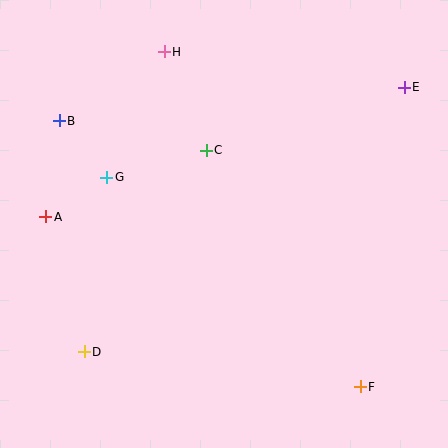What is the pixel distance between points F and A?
The distance between F and A is 357 pixels.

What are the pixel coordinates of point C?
Point C is at (206, 150).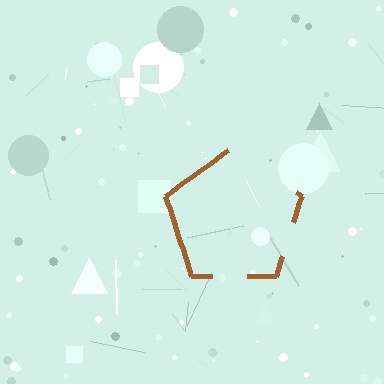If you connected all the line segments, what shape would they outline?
They would outline a pentagon.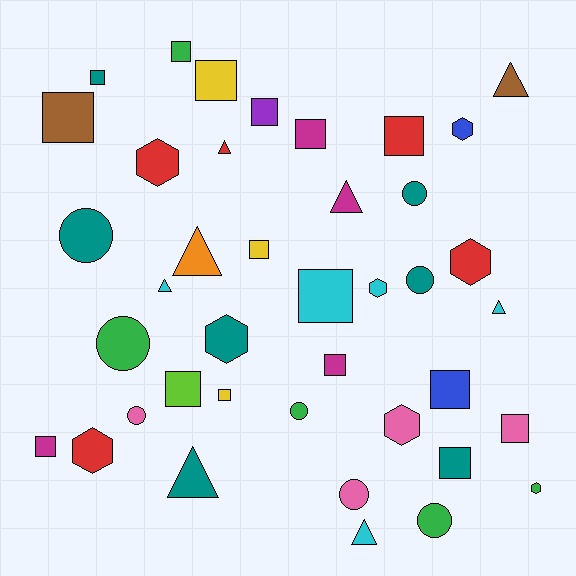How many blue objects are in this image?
There are 2 blue objects.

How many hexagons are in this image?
There are 8 hexagons.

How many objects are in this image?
There are 40 objects.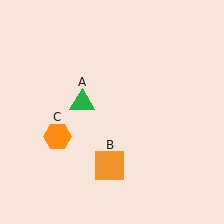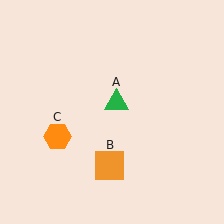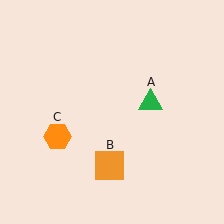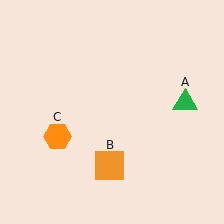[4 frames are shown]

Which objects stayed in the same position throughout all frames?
Orange square (object B) and orange hexagon (object C) remained stationary.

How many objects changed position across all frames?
1 object changed position: green triangle (object A).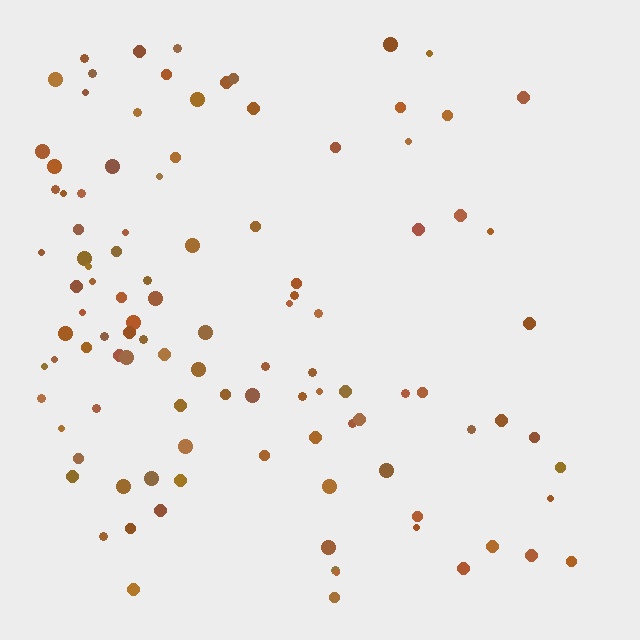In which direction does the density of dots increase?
From right to left, with the left side densest.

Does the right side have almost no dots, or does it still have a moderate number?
Still a moderate number, just noticeably fewer than the left.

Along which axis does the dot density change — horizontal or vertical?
Horizontal.